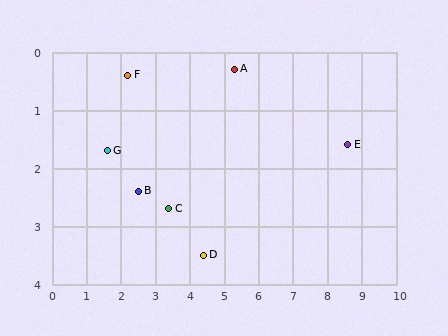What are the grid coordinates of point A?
Point A is at approximately (5.3, 0.3).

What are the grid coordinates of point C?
Point C is at approximately (3.4, 2.7).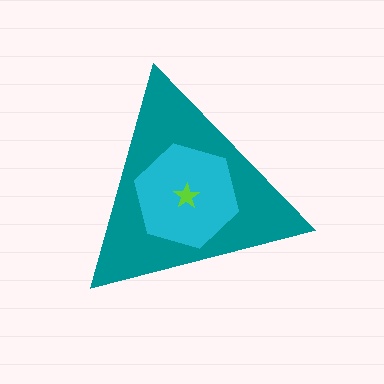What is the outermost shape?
The teal triangle.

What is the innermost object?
The lime star.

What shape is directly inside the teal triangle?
The cyan hexagon.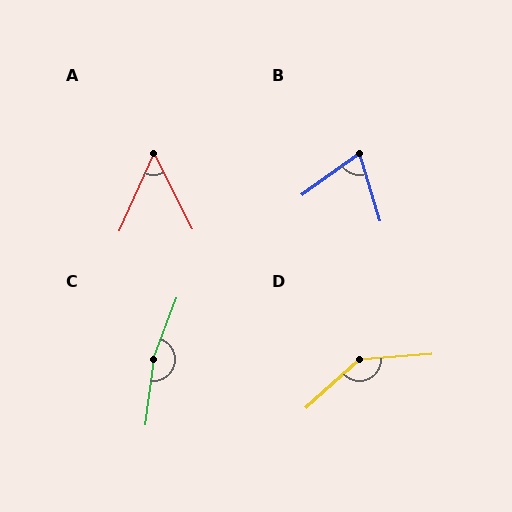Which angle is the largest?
C, at approximately 166 degrees.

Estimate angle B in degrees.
Approximately 71 degrees.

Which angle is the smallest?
A, at approximately 51 degrees.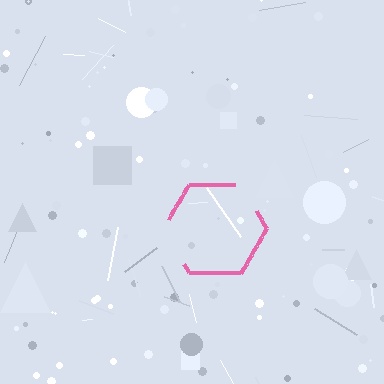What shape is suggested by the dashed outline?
The dashed outline suggests a hexagon.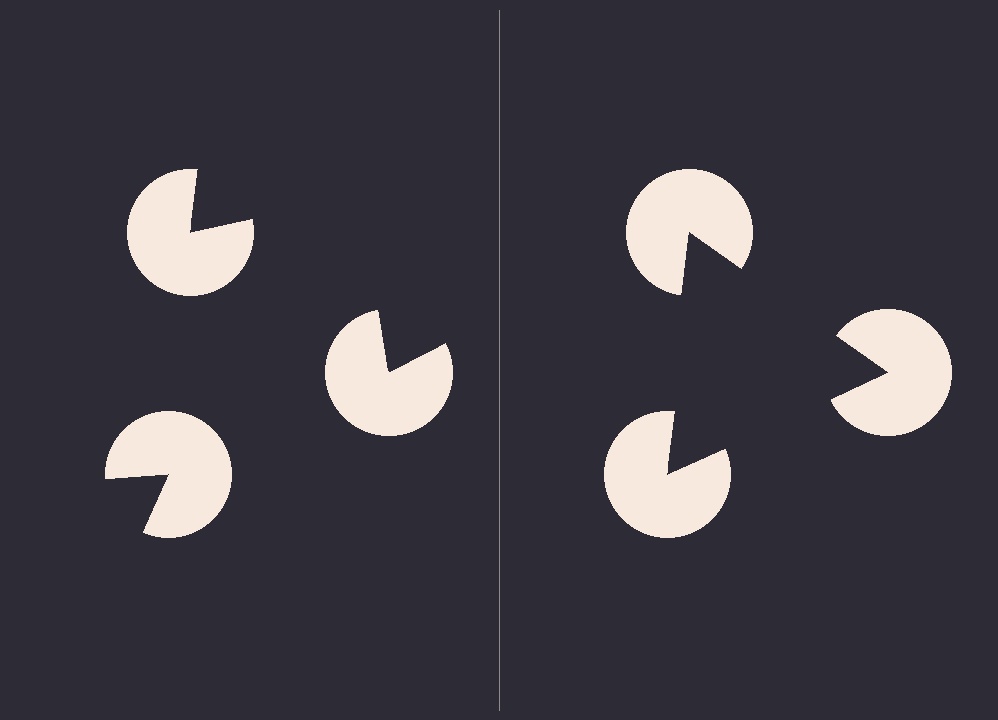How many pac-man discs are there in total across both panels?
6 — 3 on each side.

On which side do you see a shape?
An illusory triangle appears on the right side. On the left side the wedge cuts are rotated, so no coherent shape forms.